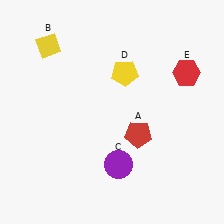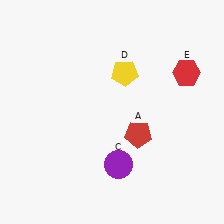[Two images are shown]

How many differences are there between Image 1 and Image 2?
There is 1 difference between the two images.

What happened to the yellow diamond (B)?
The yellow diamond (B) was removed in Image 2. It was in the top-left area of Image 1.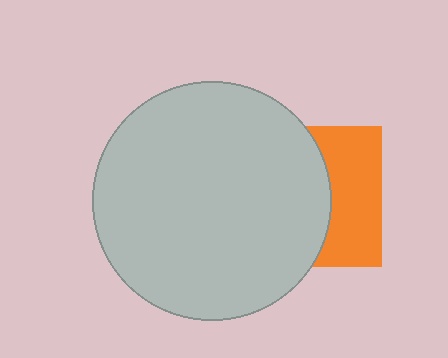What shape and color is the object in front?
The object in front is a light gray circle.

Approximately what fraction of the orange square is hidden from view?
Roughly 59% of the orange square is hidden behind the light gray circle.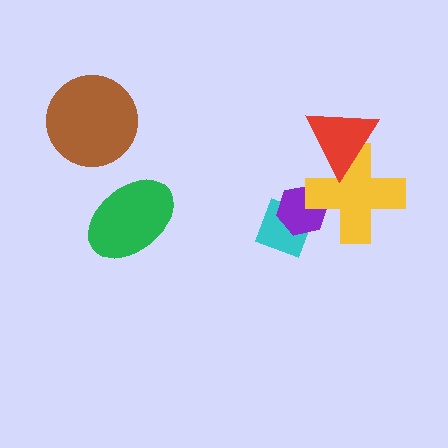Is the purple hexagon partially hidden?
Yes, it is partially covered by another shape.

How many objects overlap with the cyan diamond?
1 object overlaps with the cyan diamond.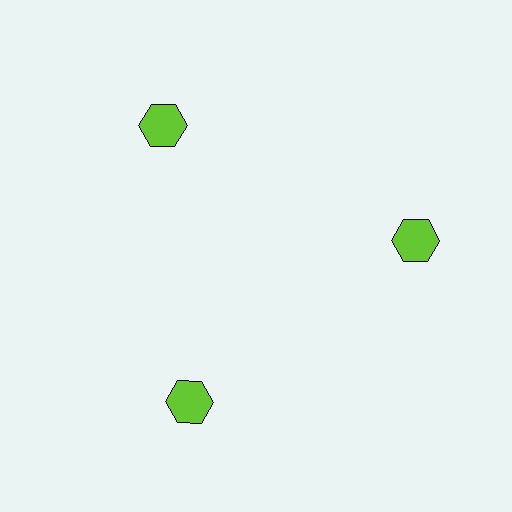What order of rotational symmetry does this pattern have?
This pattern has 3-fold rotational symmetry.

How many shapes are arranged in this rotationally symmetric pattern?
There are 3 shapes, arranged in 3 groups of 1.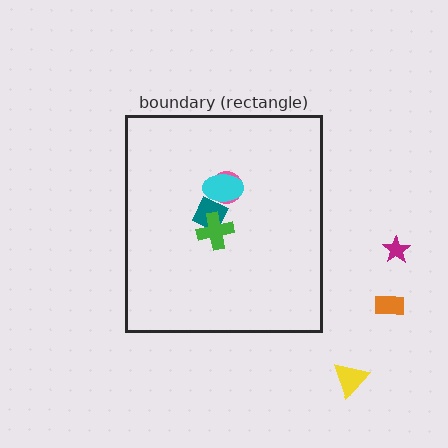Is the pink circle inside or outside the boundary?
Inside.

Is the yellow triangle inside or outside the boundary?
Outside.